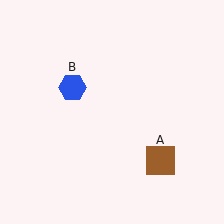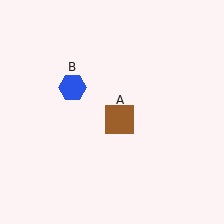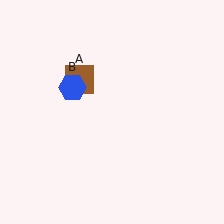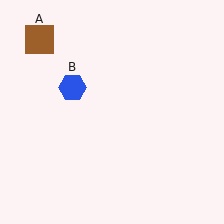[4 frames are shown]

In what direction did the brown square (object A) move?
The brown square (object A) moved up and to the left.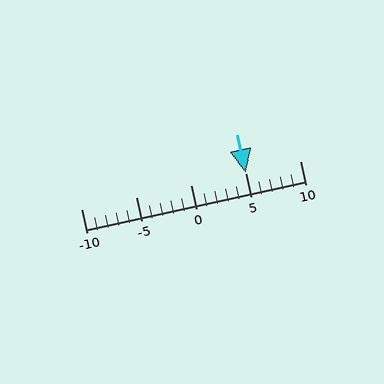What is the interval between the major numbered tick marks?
The major tick marks are spaced 5 units apart.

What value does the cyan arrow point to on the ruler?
The cyan arrow points to approximately 5.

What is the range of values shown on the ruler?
The ruler shows values from -10 to 10.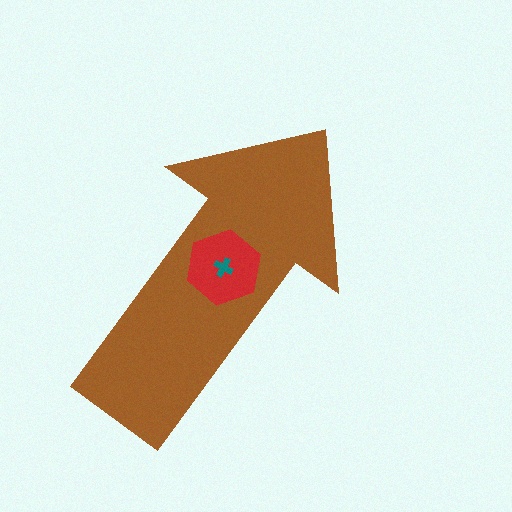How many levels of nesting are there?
3.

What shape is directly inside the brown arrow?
The red hexagon.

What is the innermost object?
The teal cross.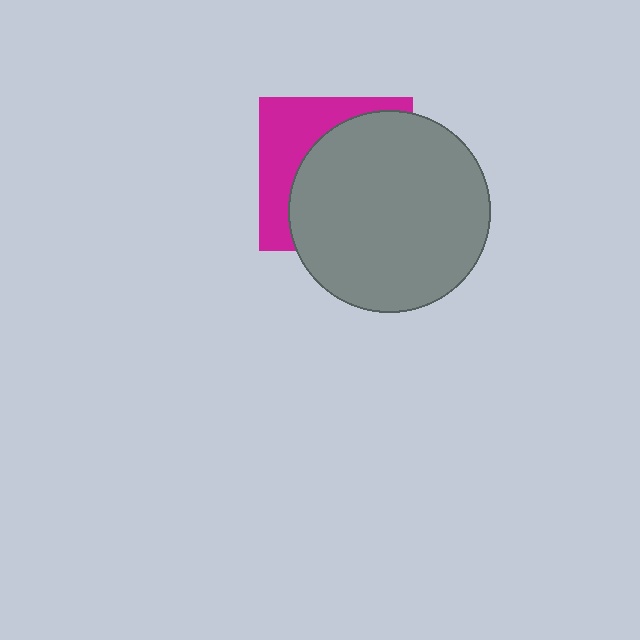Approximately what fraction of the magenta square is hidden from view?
Roughly 65% of the magenta square is hidden behind the gray circle.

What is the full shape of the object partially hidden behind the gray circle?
The partially hidden object is a magenta square.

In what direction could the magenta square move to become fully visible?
The magenta square could move left. That would shift it out from behind the gray circle entirely.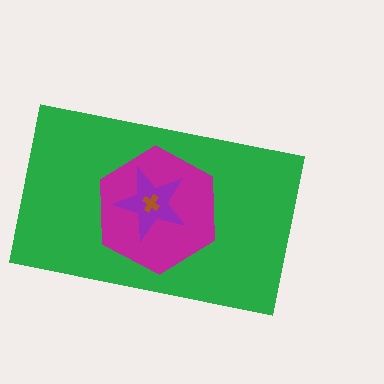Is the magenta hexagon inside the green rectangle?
Yes.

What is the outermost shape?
The green rectangle.